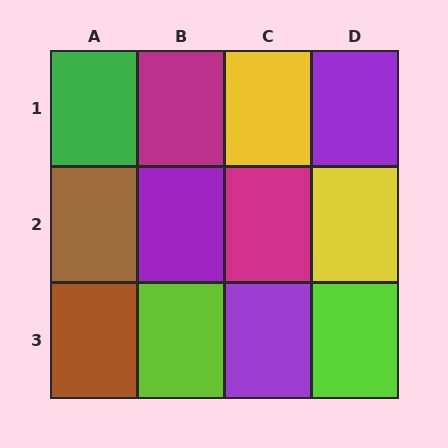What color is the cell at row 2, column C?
Magenta.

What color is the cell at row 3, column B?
Lime.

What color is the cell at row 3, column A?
Brown.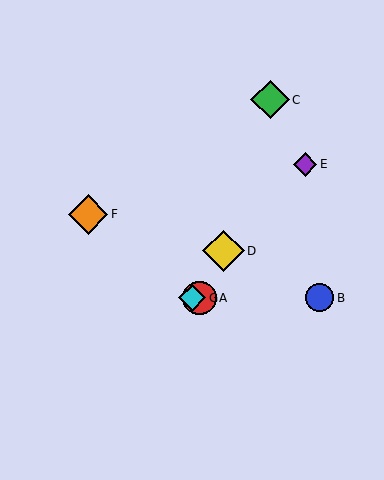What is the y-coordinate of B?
Object B is at y≈298.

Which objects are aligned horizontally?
Objects A, B, G are aligned horizontally.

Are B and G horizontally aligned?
Yes, both are at y≈298.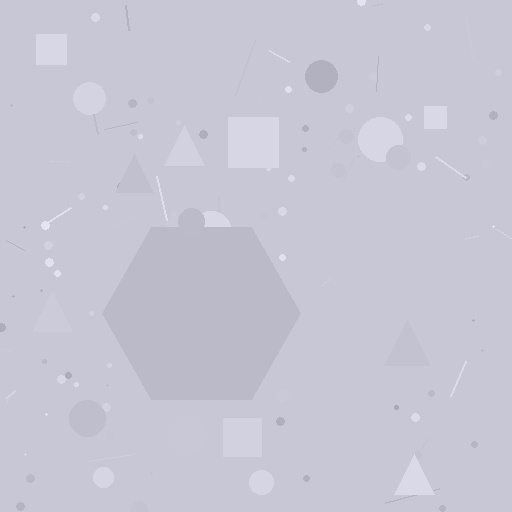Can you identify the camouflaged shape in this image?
The camouflaged shape is a hexagon.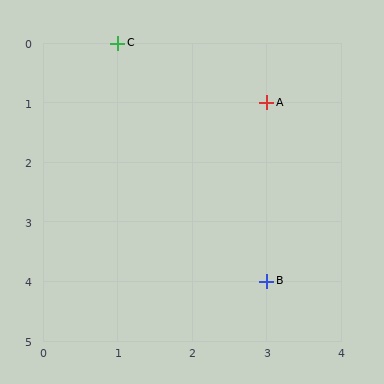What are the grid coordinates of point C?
Point C is at grid coordinates (1, 0).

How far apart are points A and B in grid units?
Points A and B are 3 rows apart.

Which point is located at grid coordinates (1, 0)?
Point C is at (1, 0).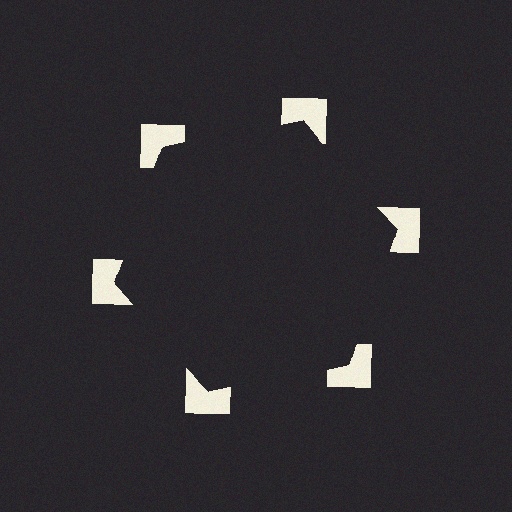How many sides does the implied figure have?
6 sides.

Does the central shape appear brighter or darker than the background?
It typically appears slightly darker than the background, even though no actual brightness change is drawn.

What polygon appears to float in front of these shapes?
An illusory hexagon — its edges are inferred from the aligned wedge cuts in the notched squares, not physically drawn.